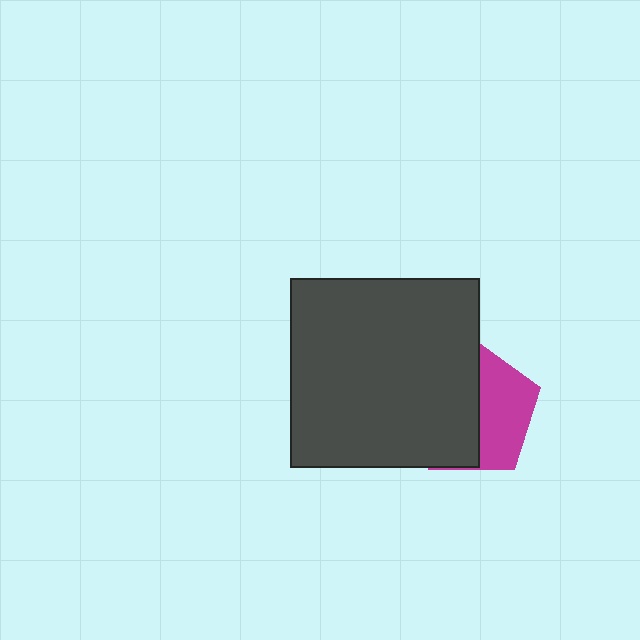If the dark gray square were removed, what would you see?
You would see the complete magenta pentagon.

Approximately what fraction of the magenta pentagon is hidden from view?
Roughly 58% of the magenta pentagon is hidden behind the dark gray square.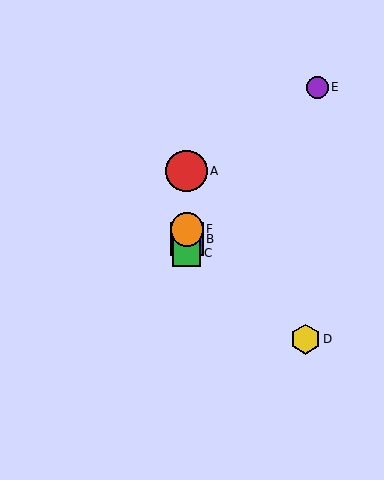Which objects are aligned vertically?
Objects A, B, C, F are aligned vertically.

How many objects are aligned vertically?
4 objects (A, B, C, F) are aligned vertically.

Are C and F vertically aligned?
Yes, both are at x≈187.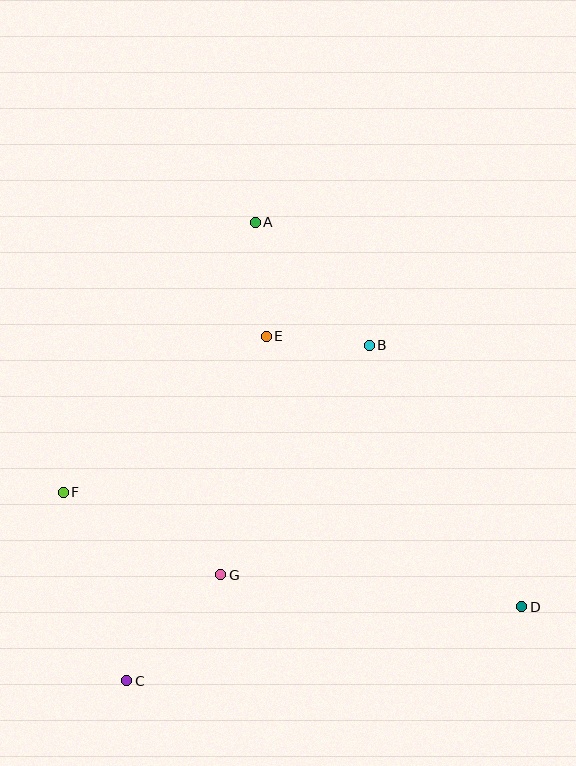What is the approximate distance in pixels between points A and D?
The distance between A and D is approximately 468 pixels.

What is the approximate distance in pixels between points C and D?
The distance between C and D is approximately 402 pixels.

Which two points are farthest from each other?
Points A and C are farthest from each other.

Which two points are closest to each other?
Points B and E are closest to each other.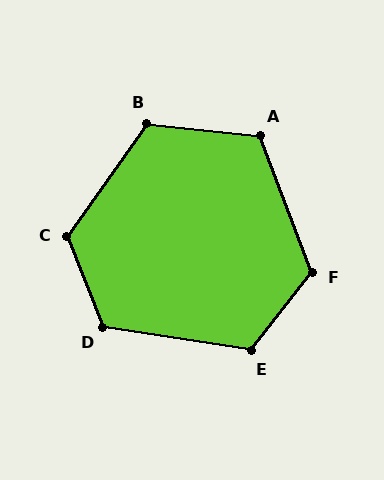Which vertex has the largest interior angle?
C, at approximately 123 degrees.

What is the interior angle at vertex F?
Approximately 121 degrees (obtuse).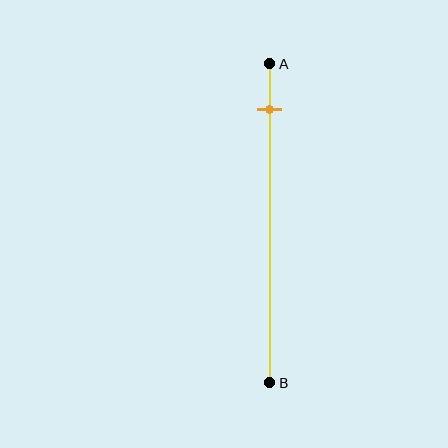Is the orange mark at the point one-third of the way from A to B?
No, the mark is at about 15% from A, not at the 33% one-third point.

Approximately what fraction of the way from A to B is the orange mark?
The orange mark is approximately 15% of the way from A to B.